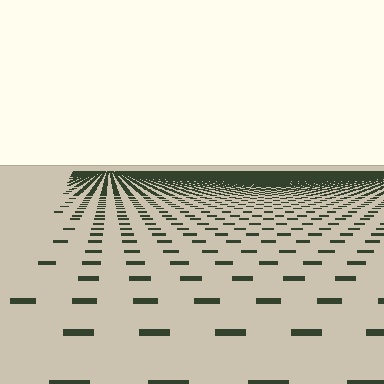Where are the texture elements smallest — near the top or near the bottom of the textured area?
Near the top.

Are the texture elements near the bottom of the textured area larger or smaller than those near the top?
Larger. Near the bottom, elements are closer to the viewer and appear at a bigger on-screen size.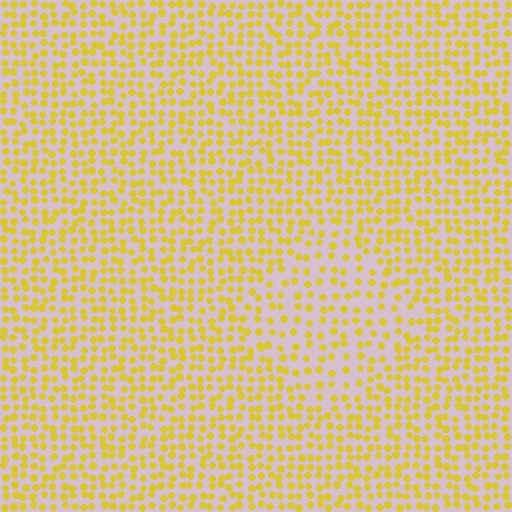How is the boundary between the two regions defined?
The boundary is defined by a change in element density (approximately 1.6x ratio). All elements are the same color, size, and shape.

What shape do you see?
I see a diamond.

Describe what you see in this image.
The image contains small yellow elements arranged at two different densities. A diamond-shaped region is visible where the elements are less densely packed than the surrounding area.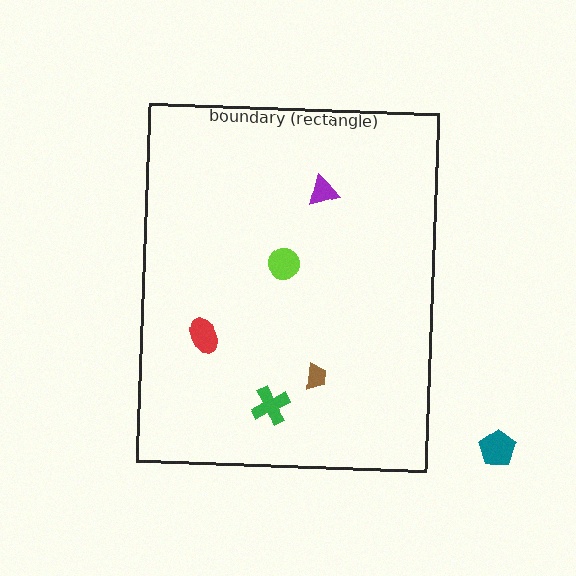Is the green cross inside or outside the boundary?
Inside.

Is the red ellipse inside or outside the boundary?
Inside.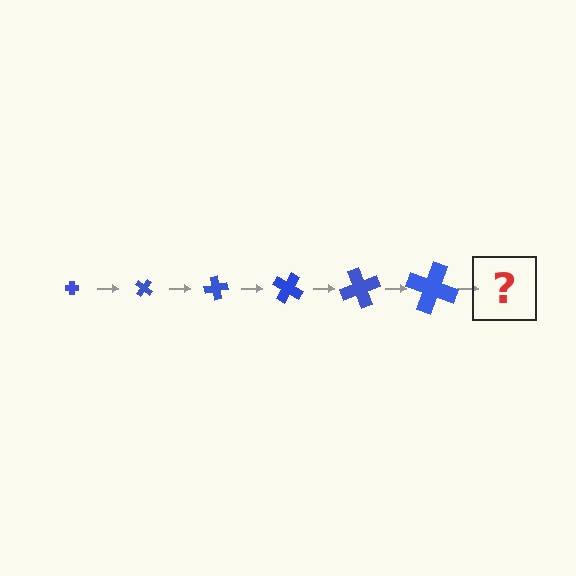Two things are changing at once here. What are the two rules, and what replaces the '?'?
The two rules are that the cross grows larger each step and it rotates 40 degrees each step. The '?' should be a cross, larger than the previous one and rotated 240 degrees from the start.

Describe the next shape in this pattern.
It should be a cross, larger than the previous one and rotated 240 degrees from the start.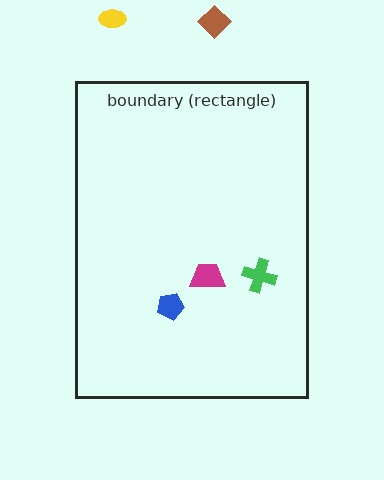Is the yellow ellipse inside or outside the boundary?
Outside.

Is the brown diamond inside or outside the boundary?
Outside.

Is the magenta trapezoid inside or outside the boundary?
Inside.